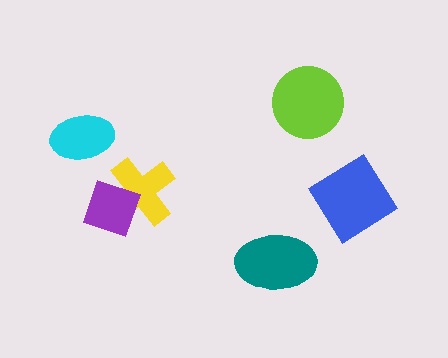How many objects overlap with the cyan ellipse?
0 objects overlap with the cyan ellipse.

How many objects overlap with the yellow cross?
1 object overlaps with the yellow cross.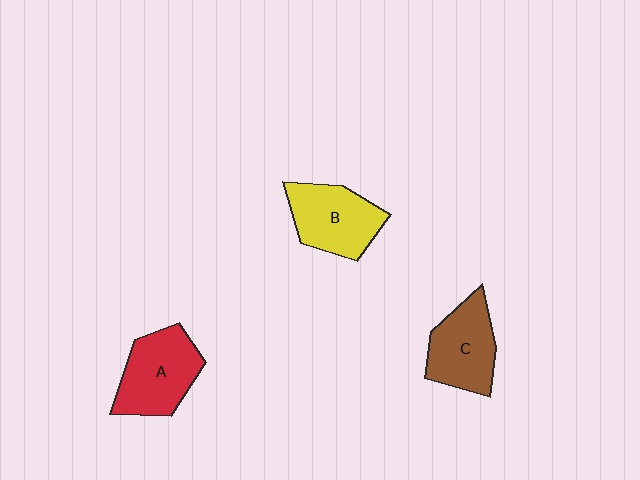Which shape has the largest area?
Shape A (red).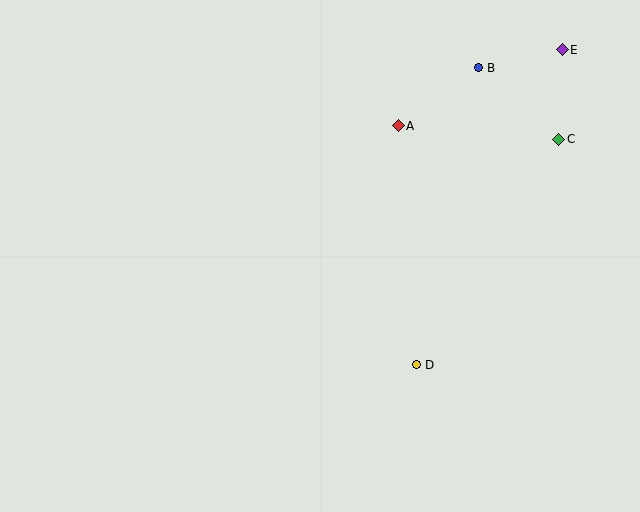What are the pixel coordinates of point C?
Point C is at (559, 139).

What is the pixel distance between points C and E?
The distance between C and E is 90 pixels.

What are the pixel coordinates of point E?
Point E is at (562, 50).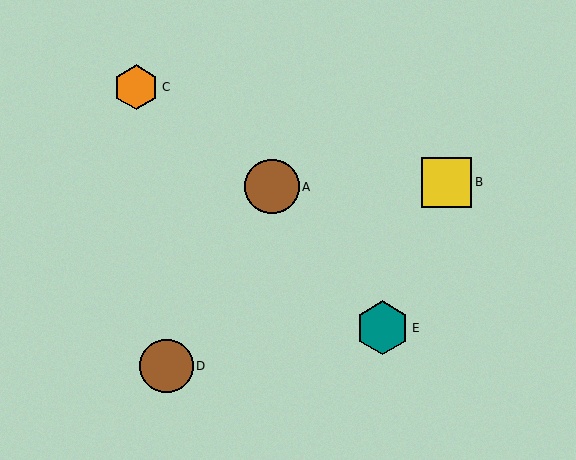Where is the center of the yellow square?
The center of the yellow square is at (447, 182).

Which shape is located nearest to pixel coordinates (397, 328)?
The teal hexagon (labeled E) at (382, 328) is nearest to that location.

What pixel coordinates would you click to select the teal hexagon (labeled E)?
Click at (382, 328) to select the teal hexagon E.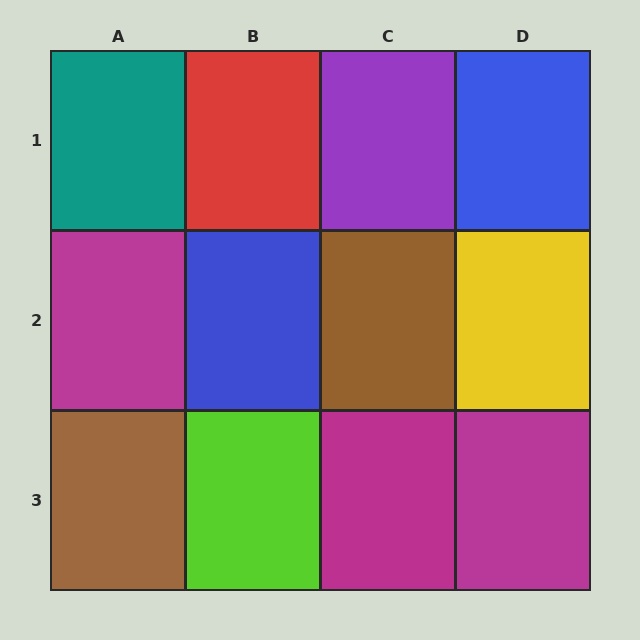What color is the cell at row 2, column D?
Yellow.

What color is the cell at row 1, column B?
Red.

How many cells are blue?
2 cells are blue.